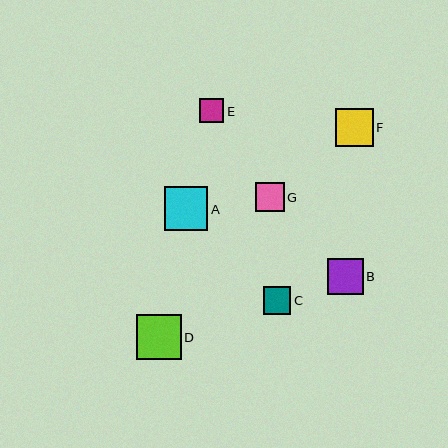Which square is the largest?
Square D is the largest with a size of approximately 45 pixels.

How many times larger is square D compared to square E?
Square D is approximately 1.9 times the size of square E.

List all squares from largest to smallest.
From largest to smallest: D, A, F, B, G, C, E.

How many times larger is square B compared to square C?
Square B is approximately 1.3 times the size of square C.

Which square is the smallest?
Square E is the smallest with a size of approximately 24 pixels.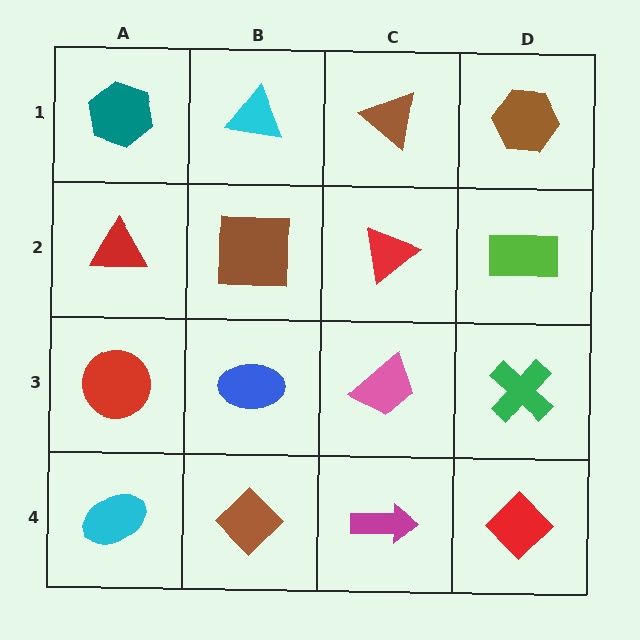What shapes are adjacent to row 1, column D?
A lime rectangle (row 2, column D), a brown triangle (row 1, column C).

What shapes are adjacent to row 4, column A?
A red circle (row 3, column A), a brown diamond (row 4, column B).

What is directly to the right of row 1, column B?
A brown triangle.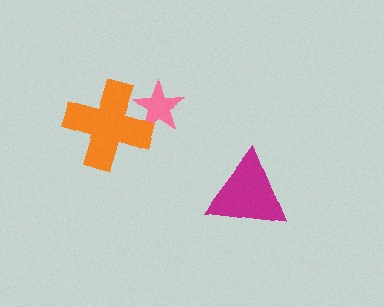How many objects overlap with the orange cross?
1 object overlaps with the orange cross.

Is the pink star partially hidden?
Yes, it is partially covered by another shape.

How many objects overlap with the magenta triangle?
0 objects overlap with the magenta triangle.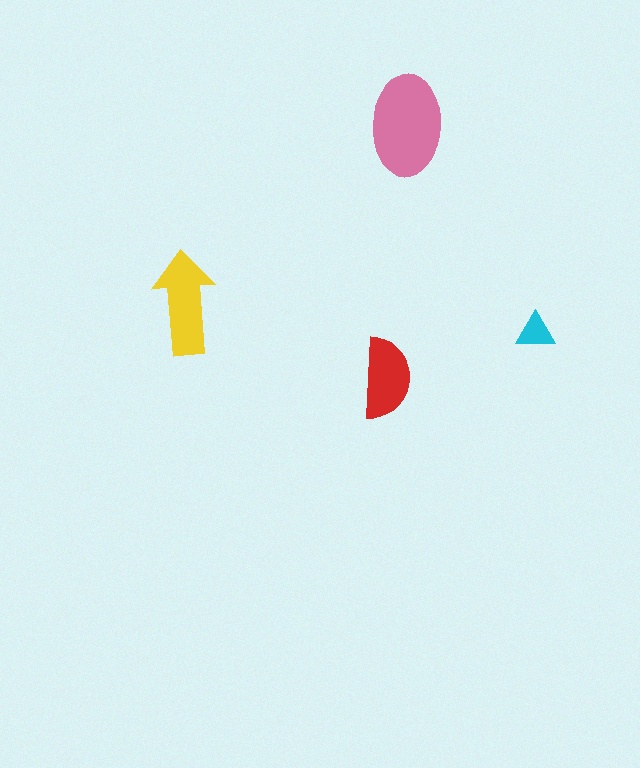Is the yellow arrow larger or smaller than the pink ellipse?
Smaller.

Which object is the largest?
The pink ellipse.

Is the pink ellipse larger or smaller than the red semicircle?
Larger.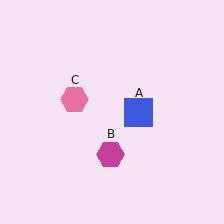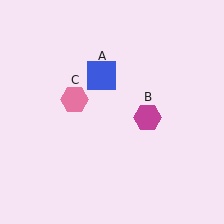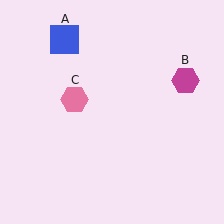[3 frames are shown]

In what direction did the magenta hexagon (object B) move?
The magenta hexagon (object B) moved up and to the right.